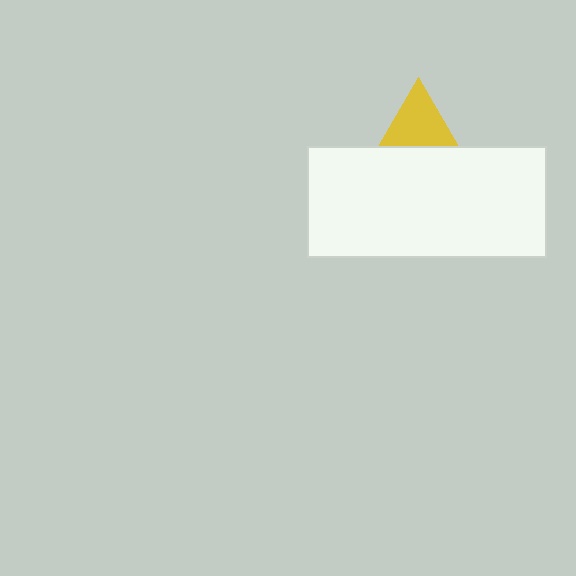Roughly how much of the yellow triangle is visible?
About half of it is visible (roughly 47%).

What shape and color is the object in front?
The object in front is a white rectangle.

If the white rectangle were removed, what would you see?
You would see the complete yellow triangle.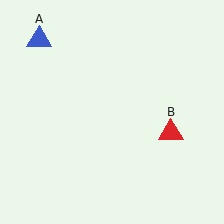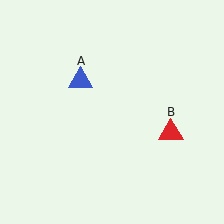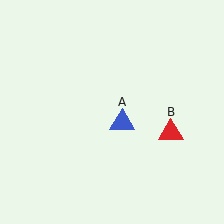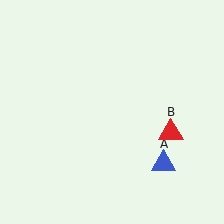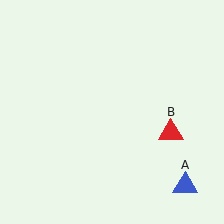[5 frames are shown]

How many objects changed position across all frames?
1 object changed position: blue triangle (object A).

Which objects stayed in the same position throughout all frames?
Red triangle (object B) remained stationary.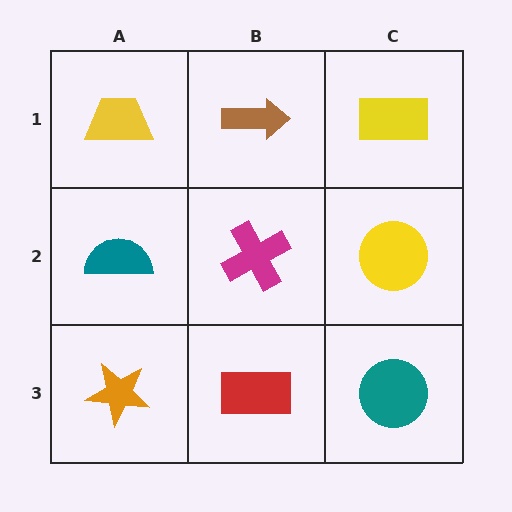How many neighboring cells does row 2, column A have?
3.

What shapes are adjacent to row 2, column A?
A yellow trapezoid (row 1, column A), an orange star (row 3, column A), a magenta cross (row 2, column B).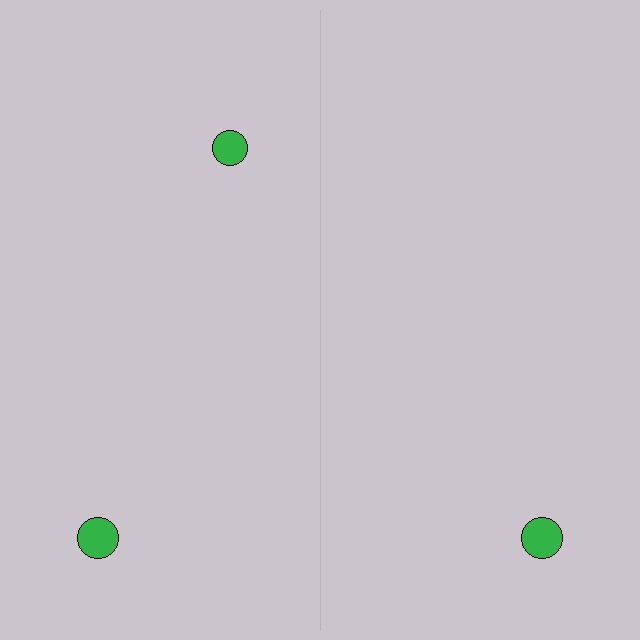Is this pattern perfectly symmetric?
No, the pattern is not perfectly symmetric. A green circle is missing from the right side.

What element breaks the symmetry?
A green circle is missing from the right side.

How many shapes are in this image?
There are 3 shapes in this image.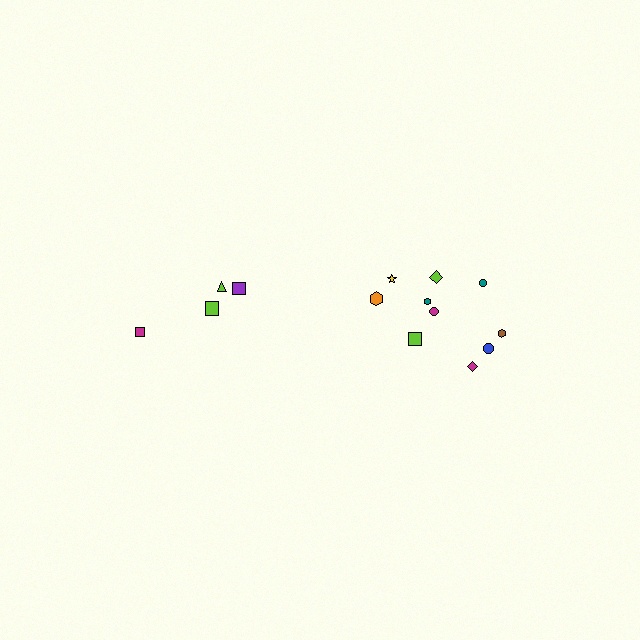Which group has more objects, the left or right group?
The right group.